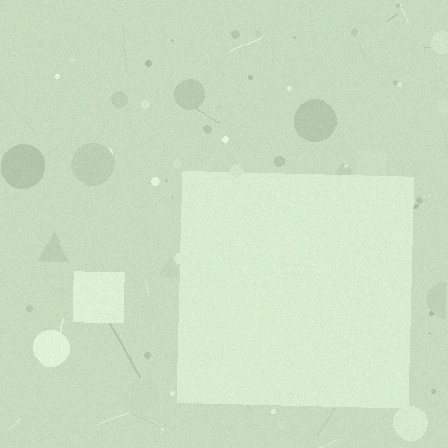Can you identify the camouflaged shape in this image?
The camouflaged shape is a square.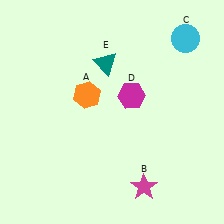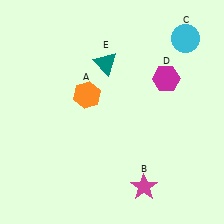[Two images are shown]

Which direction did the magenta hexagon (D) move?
The magenta hexagon (D) moved right.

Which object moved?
The magenta hexagon (D) moved right.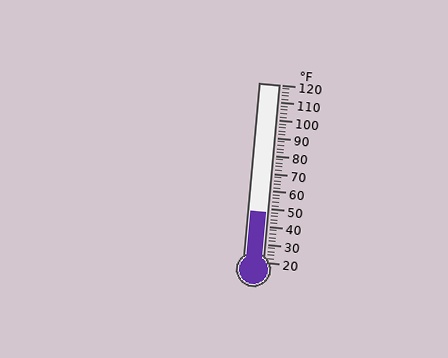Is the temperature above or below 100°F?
The temperature is below 100°F.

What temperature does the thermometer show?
The thermometer shows approximately 48°F.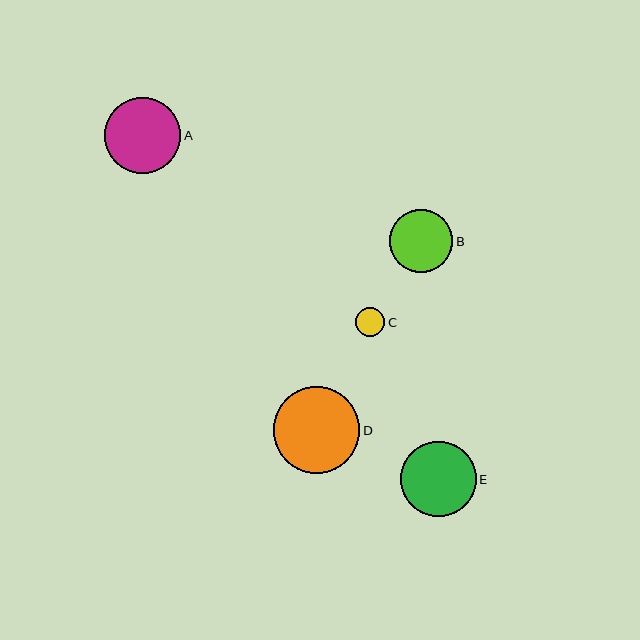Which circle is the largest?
Circle D is the largest with a size of approximately 86 pixels.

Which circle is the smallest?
Circle C is the smallest with a size of approximately 29 pixels.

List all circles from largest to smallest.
From largest to smallest: D, A, E, B, C.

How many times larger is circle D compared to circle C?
Circle D is approximately 3.0 times the size of circle C.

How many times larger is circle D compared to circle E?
Circle D is approximately 1.1 times the size of circle E.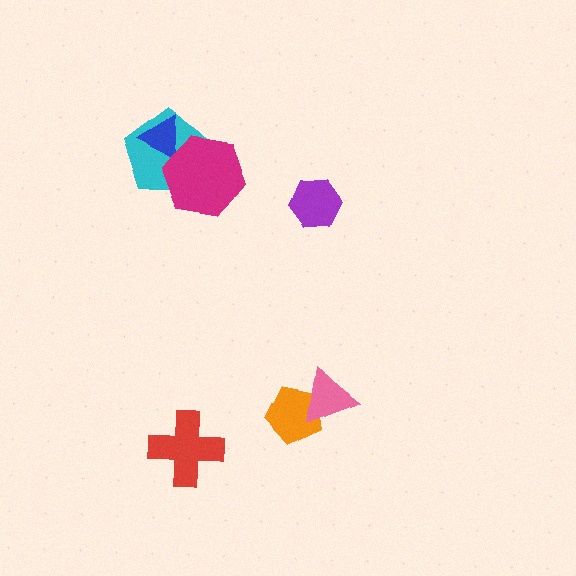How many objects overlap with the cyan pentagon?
2 objects overlap with the cyan pentagon.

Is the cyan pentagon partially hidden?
Yes, it is partially covered by another shape.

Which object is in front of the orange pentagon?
The pink triangle is in front of the orange pentagon.